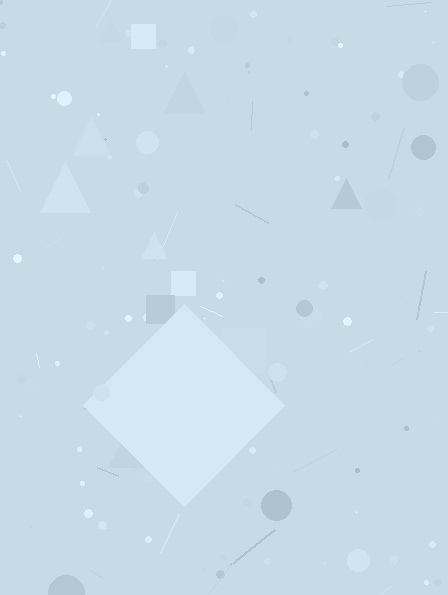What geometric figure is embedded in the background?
A diamond is embedded in the background.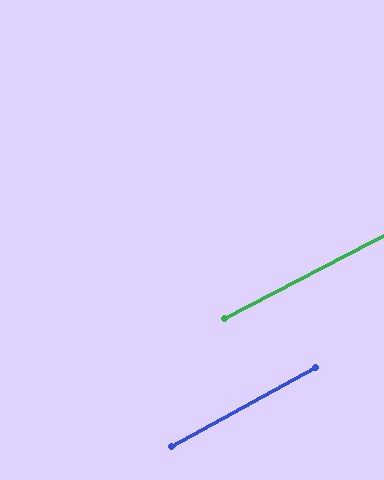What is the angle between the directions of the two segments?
Approximately 1 degree.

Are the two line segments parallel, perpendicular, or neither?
Parallel — their directions differ by only 1.5°.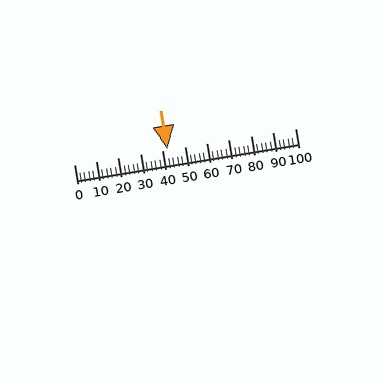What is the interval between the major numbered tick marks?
The major tick marks are spaced 10 units apart.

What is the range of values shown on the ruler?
The ruler shows values from 0 to 100.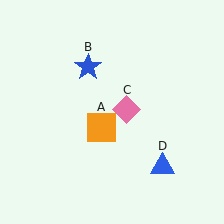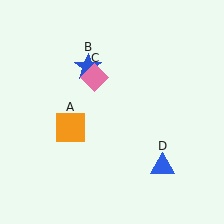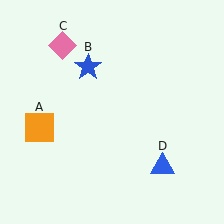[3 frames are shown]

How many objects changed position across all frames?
2 objects changed position: orange square (object A), pink diamond (object C).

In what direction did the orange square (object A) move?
The orange square (object A) moved left.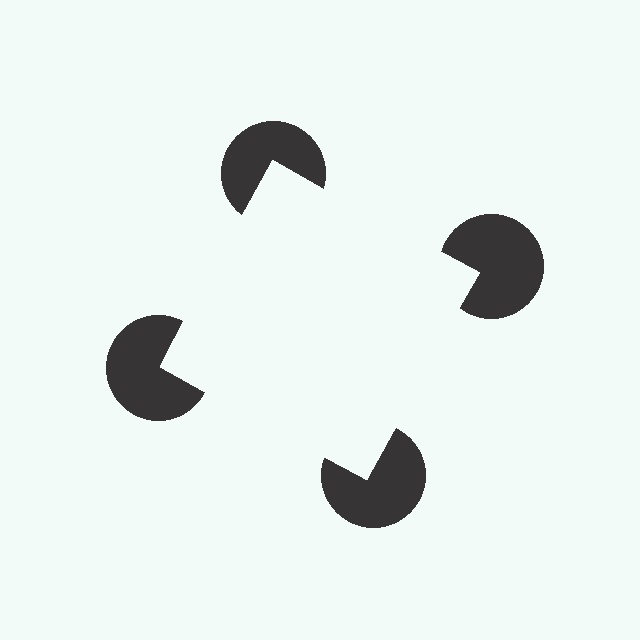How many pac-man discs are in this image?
There are 4 — one at each vertex of the illusory square.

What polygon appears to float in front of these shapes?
An illusory square — its edges are inferred from the aligned wedge cuts in the pac-man discs, not physically drawn.